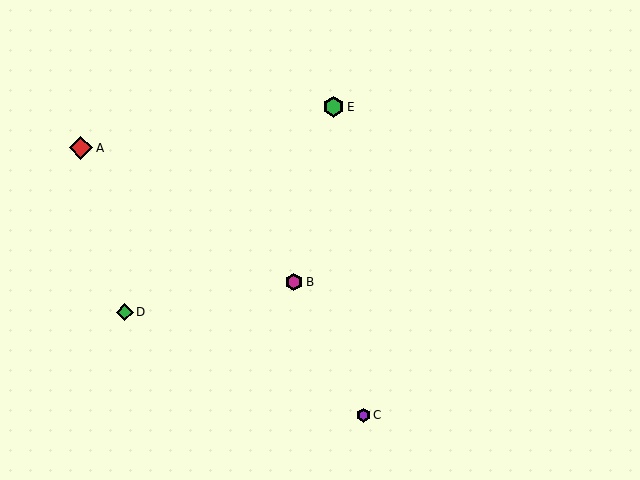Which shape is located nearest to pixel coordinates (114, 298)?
The green diamond (labeled D) at (125, 312) is nearest to that location.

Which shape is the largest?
The red diamond (labeled A) is the largest.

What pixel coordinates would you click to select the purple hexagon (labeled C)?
Click at (363, 415) to select the purple hexagon C.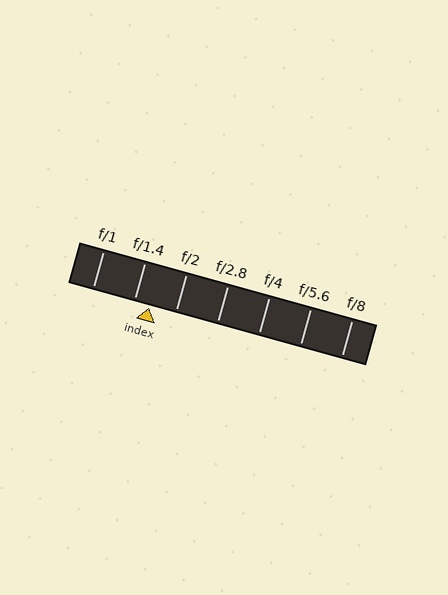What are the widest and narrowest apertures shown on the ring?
The widest aperture shown is f/1 and the narrowest is f/8.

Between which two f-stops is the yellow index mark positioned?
The index mark is between f/1.4 and f/2.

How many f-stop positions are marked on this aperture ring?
There are 7 f-stop positions marked.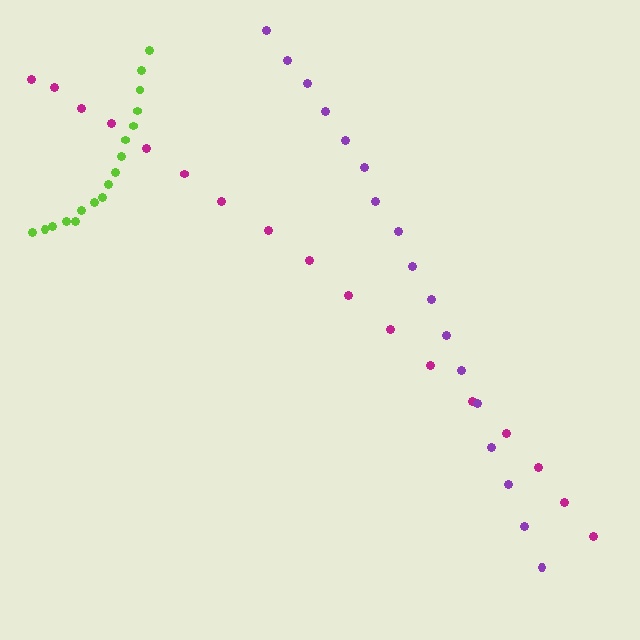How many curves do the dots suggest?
There are 3 distinct paths.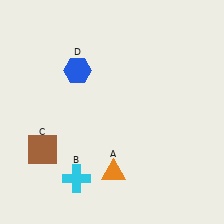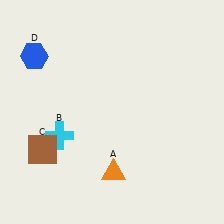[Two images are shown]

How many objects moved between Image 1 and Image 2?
2 objects moved between the two images.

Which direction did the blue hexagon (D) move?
The blue hexagon (D) moved left.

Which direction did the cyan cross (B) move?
The cyan cross (B) moved up.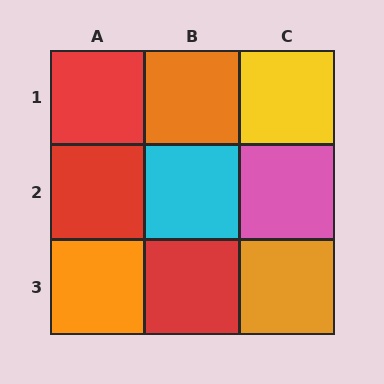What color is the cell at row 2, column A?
Red.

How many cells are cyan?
1 cell is cyan.